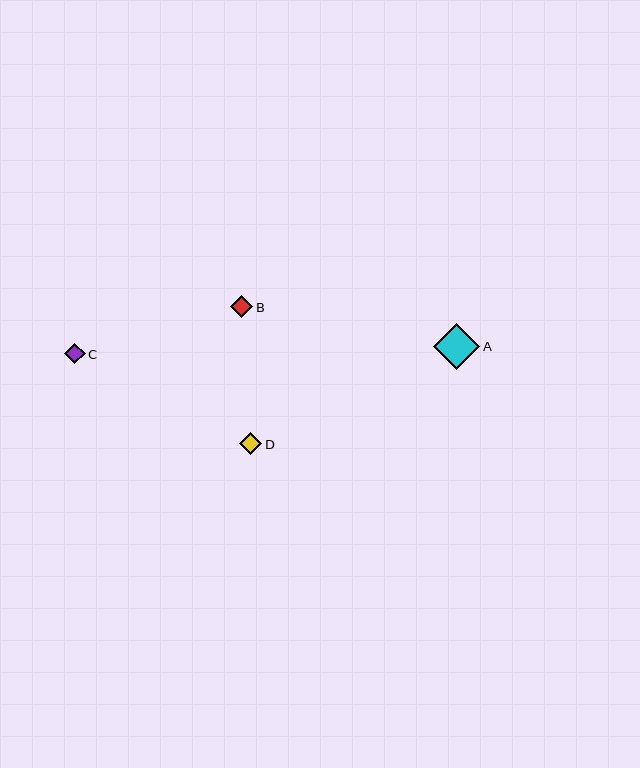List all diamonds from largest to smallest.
From largest to smallest: A, D, B, C.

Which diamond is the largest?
Diamond A is the largest with a size of approximately 47 pixels.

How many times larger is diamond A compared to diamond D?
Diamond A is approximately 2.1 times the size of diamond D.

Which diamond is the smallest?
Diamond C is the smallest with a size of approximately 20 pixels.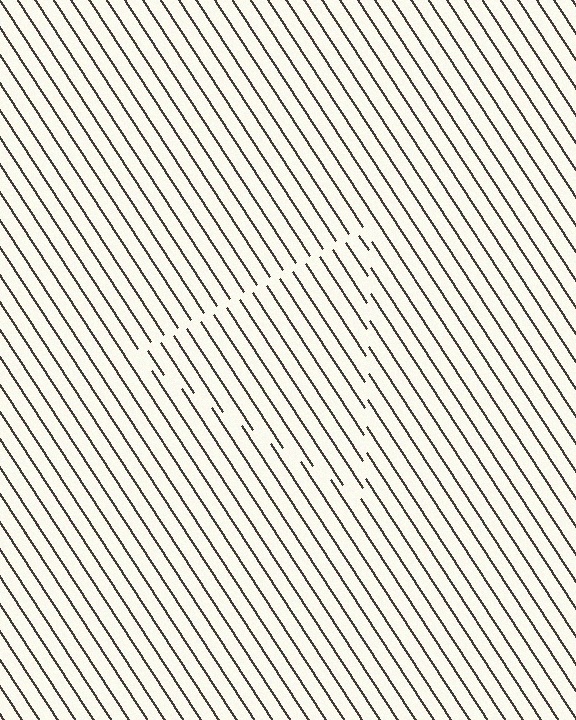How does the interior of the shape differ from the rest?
The interior of the shape contains the same grating, shifted by half a period — the contour is defined by the phase discontinuity where line-ends from the inner and outer gratings abut.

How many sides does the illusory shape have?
3 sides — the line-ends trace a triangle.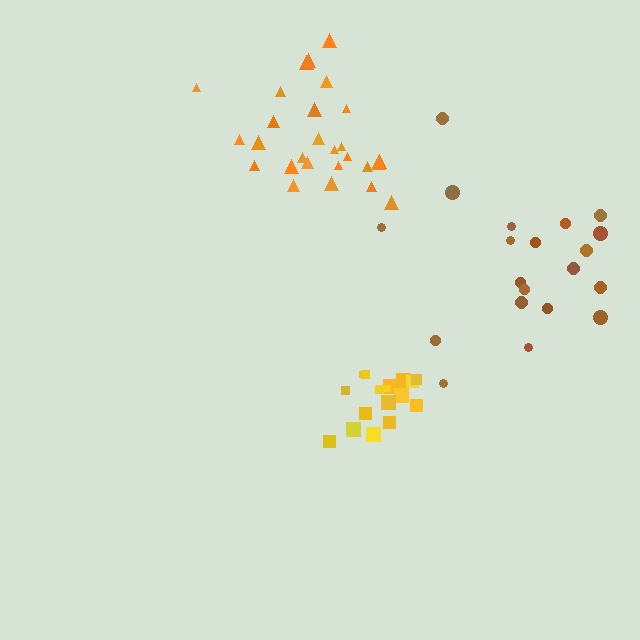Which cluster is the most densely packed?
Yellow.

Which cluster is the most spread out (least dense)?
Brown.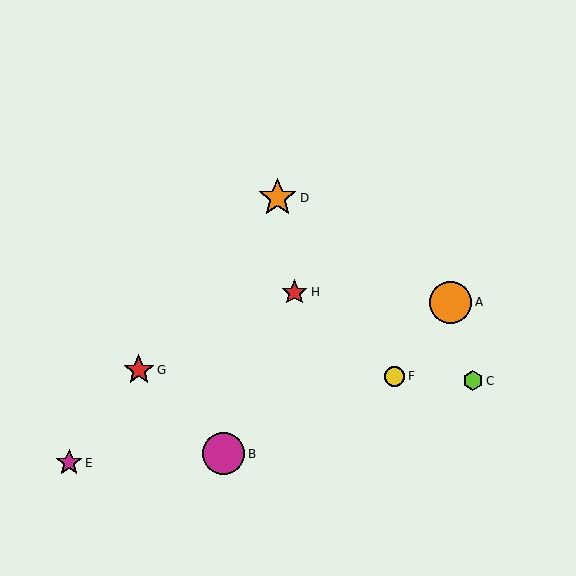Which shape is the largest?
The magenta circle (labeled B) is the largest.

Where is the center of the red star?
The center of the red star is at (295, 292).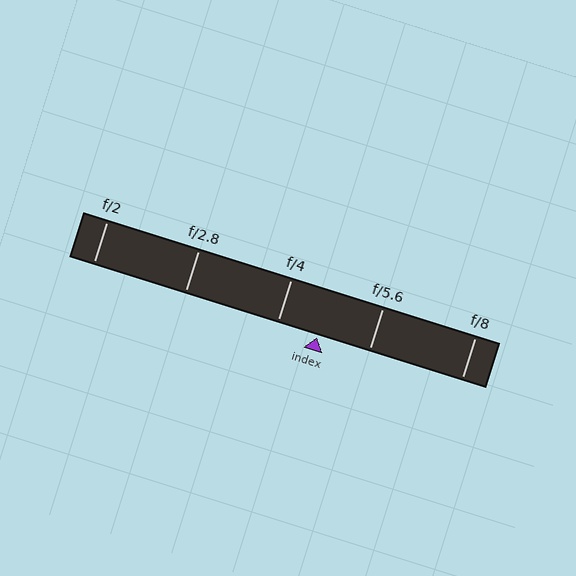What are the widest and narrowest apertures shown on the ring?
The widest aperture shown is f/2 and the narrowest is f/8.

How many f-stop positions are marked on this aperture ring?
There are 5 f-stop positions marked.